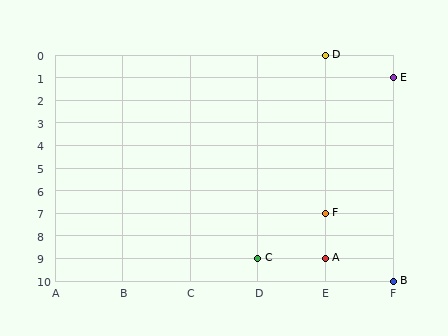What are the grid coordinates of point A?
Point A is at grid coordinates (E, 9).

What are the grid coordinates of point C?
Point C is at grid coordinates (D, 9).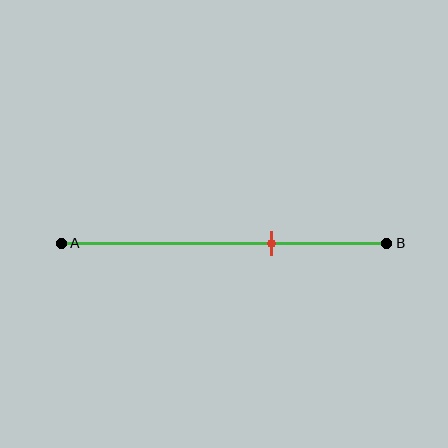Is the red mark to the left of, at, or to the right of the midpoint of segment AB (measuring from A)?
The red mark is to the right of the midpoint of segment AB.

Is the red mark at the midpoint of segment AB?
No, the mark is at about 65% from A, not at the 50% midpoint.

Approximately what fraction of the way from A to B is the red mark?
The red mark is approximately 65% of the way from A to B.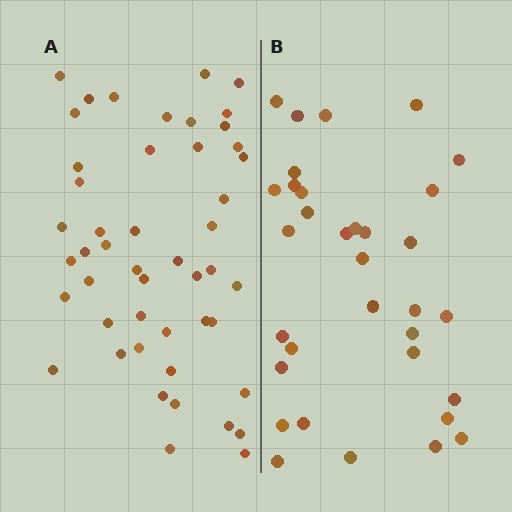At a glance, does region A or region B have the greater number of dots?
Region A (the left region) has more dots.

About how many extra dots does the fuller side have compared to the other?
Region A has approximately 15 more dots than region B.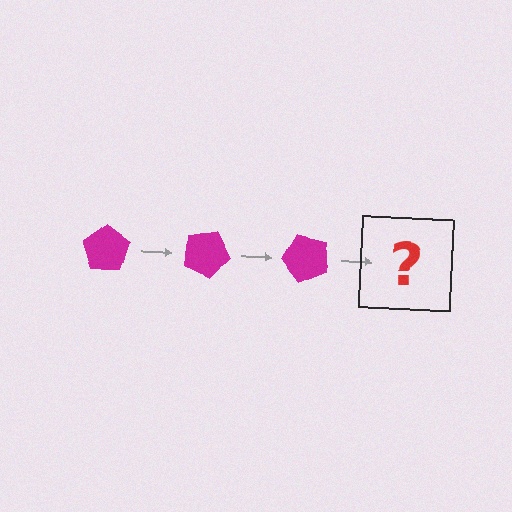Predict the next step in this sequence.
The next step is a magenta pentagon rotated 75 degrees.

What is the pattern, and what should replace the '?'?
The pattern is that the pentagon rotates 25 degrees each step. The '?' should be a magenta pentagon rotated 75 degrees.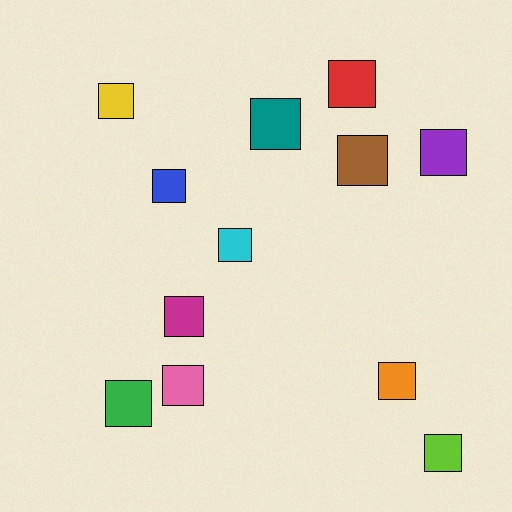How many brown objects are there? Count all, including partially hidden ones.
There is 1 brown object.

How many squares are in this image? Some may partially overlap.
There are 12 squares.